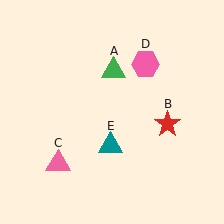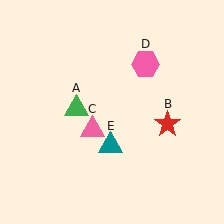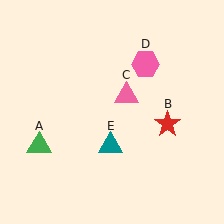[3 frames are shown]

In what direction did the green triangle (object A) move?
The green triangle (object A) moved down and to the left.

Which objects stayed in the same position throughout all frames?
Red star (object B) and pink hexagon (object D) and teal triangle (object E) remained stationary.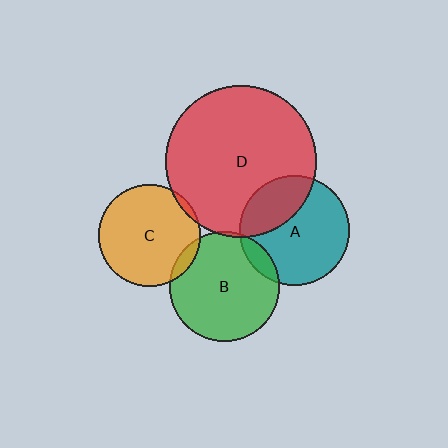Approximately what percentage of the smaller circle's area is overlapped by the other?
Approximately 5%.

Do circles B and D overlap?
Yes.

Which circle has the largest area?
Circle D (red).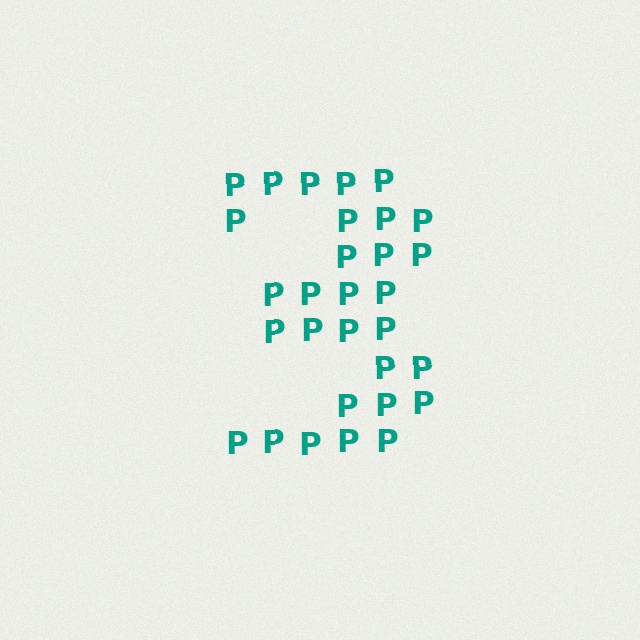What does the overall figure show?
The overall figure shows the digit 3.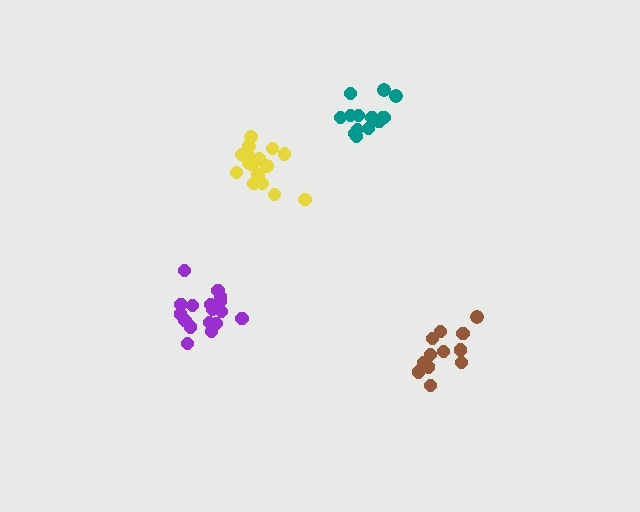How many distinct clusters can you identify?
There are 4 distinct clusters.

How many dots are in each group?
Group 1: 12 dots, Group 2: 14 dots, Group 3: 17 dots, Group 4: 17 dots (60 total).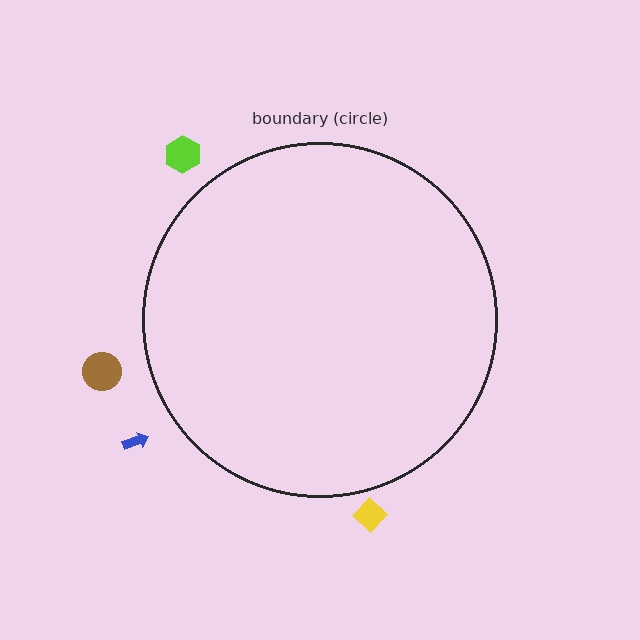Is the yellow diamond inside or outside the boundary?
Outside.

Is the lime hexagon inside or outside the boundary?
Outside.